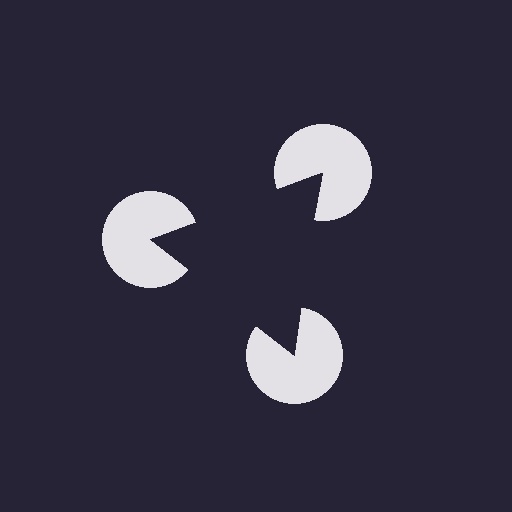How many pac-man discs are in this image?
There are 3 — one at each vertex of the illusory triangle.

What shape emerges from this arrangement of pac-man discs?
An illusory triangle — its edges are inferred from the aligned wedge cuts in the pac-man discs, not physically drawn.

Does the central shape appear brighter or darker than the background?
It typically appears slightly darker than the background, even though no actual brightness change is drawn.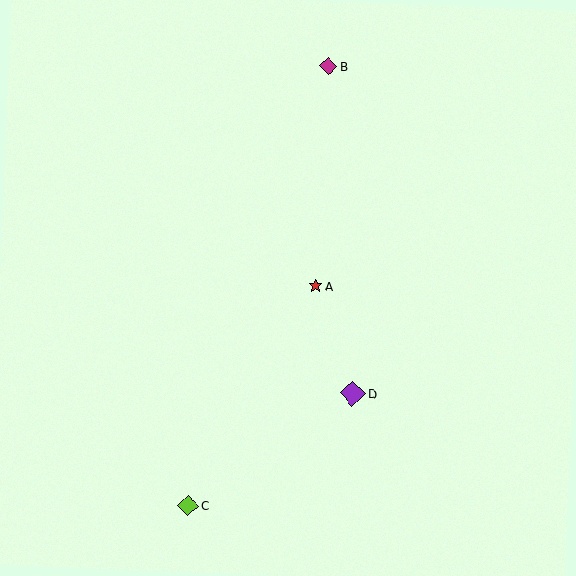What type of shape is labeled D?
Shape D is a purple diamond.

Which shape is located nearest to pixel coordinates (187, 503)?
The lime diamond (labeled C) at (188, 506) is nearest to that location.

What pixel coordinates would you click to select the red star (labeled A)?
Click at (316, 286) to select the red star A.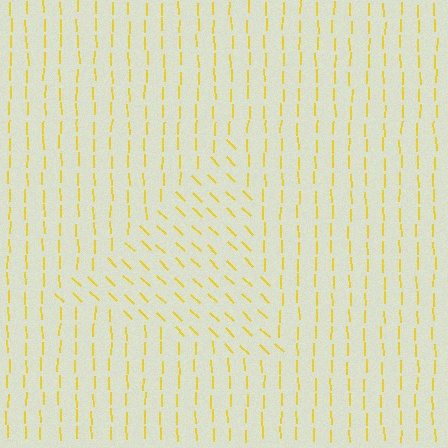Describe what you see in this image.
The image is filled with small yellow line segments. A triangle region in the image has lines oriented differently from the surrounding lines, creating a visible texture boundary.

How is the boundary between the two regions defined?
The boundary is defined purely by a change in line orientation (approximately 45 degrees difference). All lines are the same color and thickness.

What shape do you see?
I see a triangle.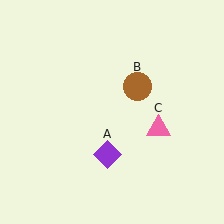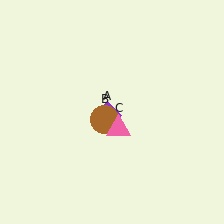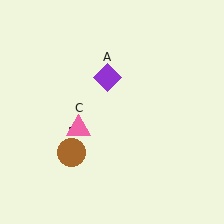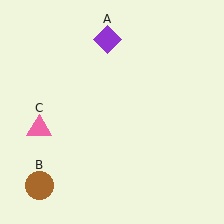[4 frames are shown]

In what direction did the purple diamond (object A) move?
The purple diamond (object A) moved up.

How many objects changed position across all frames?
3 objects changed position: purple diamond (object A), brown circle (object B), pink triangle (object C).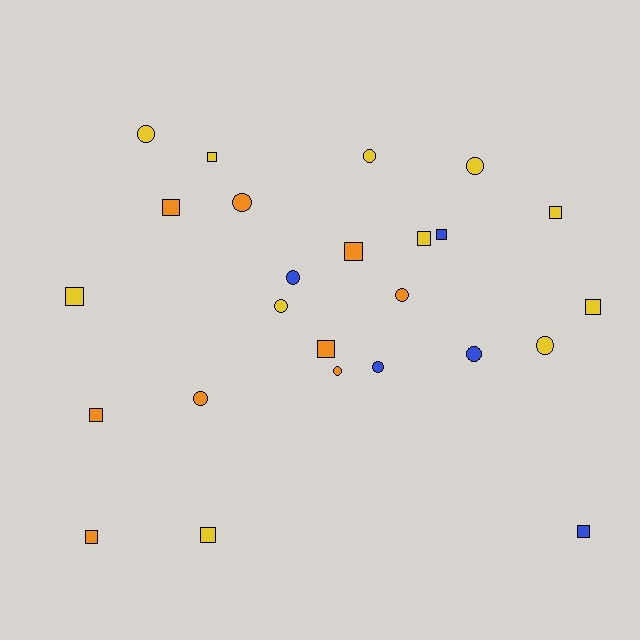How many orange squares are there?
There are 5 orange squares.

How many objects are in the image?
There are 25 objects.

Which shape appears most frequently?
Square, with 13 objects.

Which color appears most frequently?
Yellow, with 11 objects.